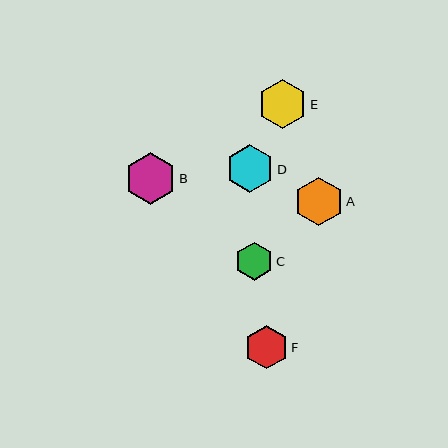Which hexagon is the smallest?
Hexagon C is the smallest with a size of approximately 38 pixels.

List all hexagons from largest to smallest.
From largest to smallest: B, E, A, D, F, C.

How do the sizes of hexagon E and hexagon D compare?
Hexagon E and hexagon D are approximately the same size.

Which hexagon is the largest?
Hexagon B is the largest with a size of approximately 51 pixels.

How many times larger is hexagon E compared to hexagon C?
Hexagon E is approximately 1.3 times the size of hexagon C.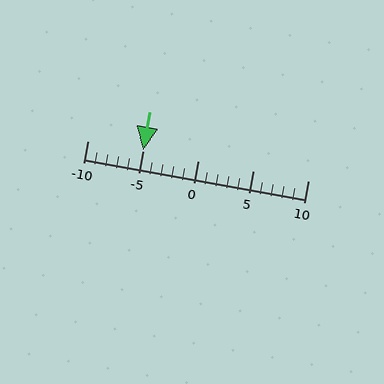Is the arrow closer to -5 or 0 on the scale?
The arrow is closer to -5.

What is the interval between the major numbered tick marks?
The major tick marks are spaced 5 units apart.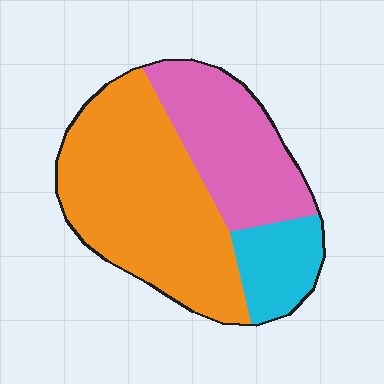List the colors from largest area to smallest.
From largest to smallest: orange, pink, cyan.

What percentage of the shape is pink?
Pink covers about 30% of the shape.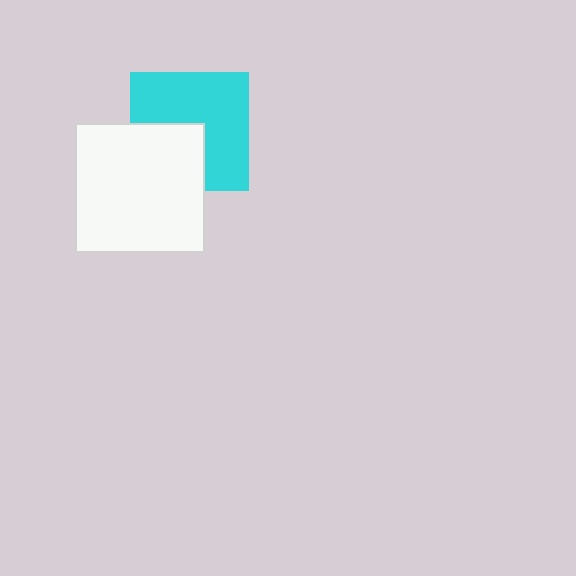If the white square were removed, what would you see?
You would see the complete cyan square.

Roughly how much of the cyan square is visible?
About half of it is visible (roughly 64%).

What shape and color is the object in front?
The object in front is a white square.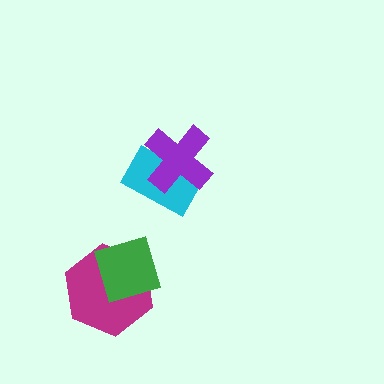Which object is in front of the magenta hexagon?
The green square is in front of the magenta hexagon.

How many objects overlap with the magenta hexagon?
1 object overlaps with the magenta hexagon.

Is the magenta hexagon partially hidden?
Yes, it is partially covered by another shape.